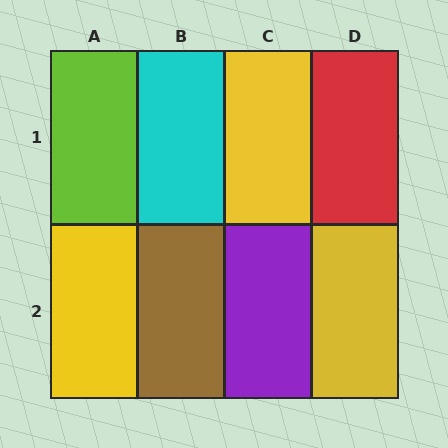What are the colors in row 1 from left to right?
Lime, cyan, yellow, red.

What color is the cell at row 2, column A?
Yellow.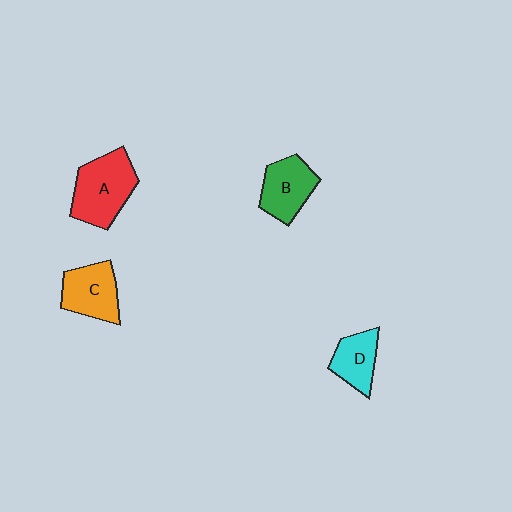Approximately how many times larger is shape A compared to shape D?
Approximately 1.7 times.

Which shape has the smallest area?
Shape D (cyan).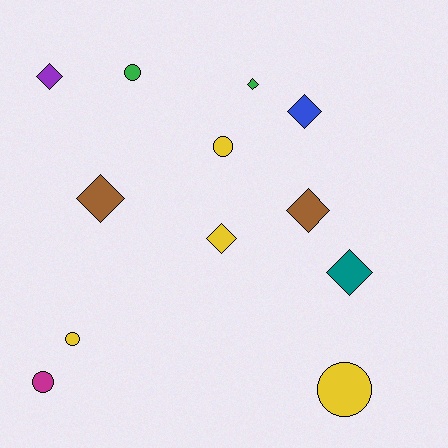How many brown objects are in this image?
There are 2 brown objects.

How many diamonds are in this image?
There are 7 diamonds.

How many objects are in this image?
There are 12 objects.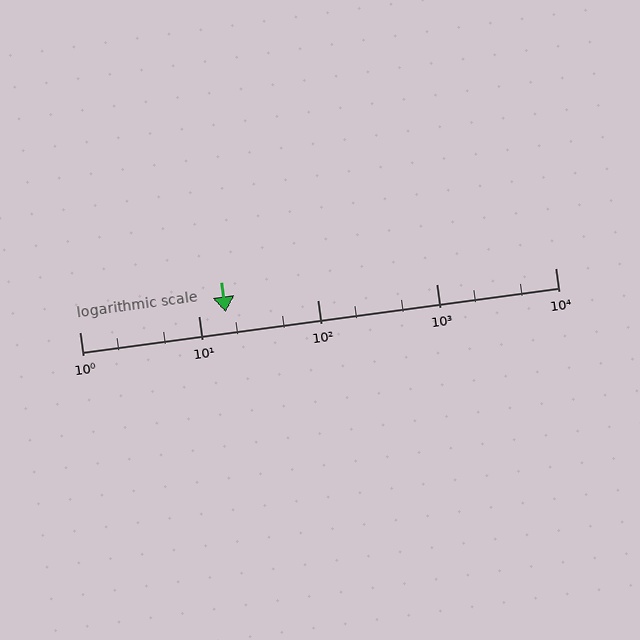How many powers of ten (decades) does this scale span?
The scale spans 4 decades, from 1 to 10000.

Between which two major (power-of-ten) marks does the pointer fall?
The pointer is between 10 and 100.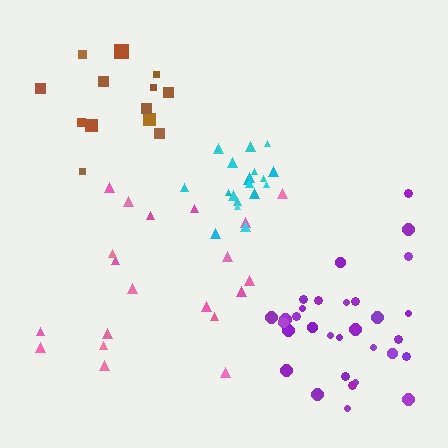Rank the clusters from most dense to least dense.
cyan, purple, brown, pink.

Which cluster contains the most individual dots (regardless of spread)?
Purple (32).